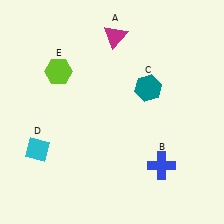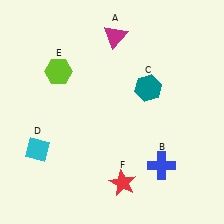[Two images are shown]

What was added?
A red star (F) was added in Image 2.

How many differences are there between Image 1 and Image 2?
There is 1 difference between the two images.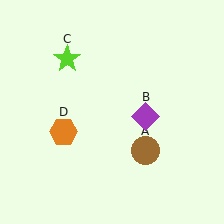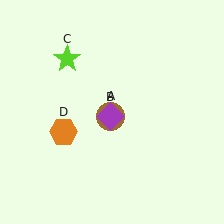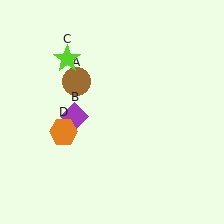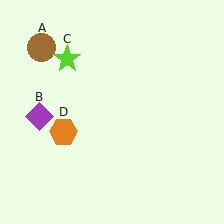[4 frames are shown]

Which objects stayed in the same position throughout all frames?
Lime star (object C) and orange hexagon (object D) remained stationary.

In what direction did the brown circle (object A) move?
The brown circle (object A) moved up and to the left.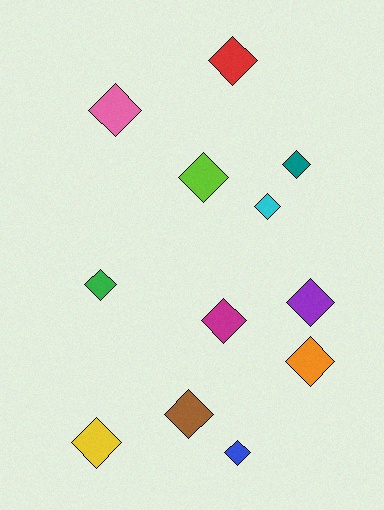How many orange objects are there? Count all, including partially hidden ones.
There is 1 orange object.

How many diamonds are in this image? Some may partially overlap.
There are 12 diamonds.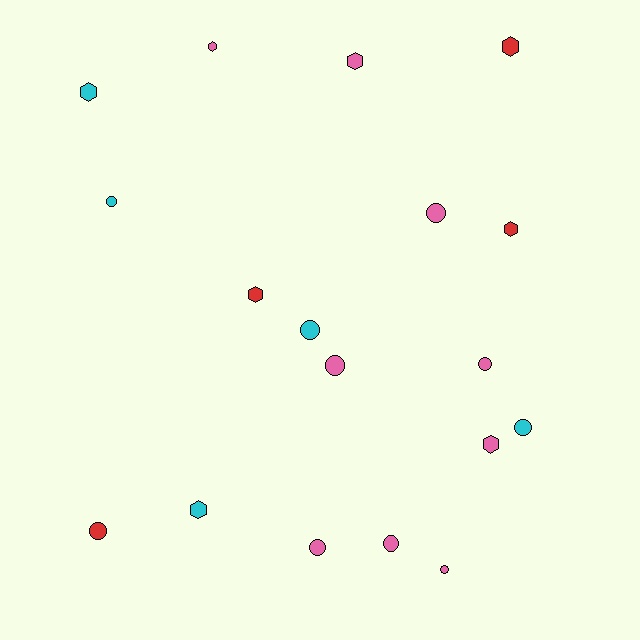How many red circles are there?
There is 1 red circle.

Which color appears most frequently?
Pink, with 9 objects.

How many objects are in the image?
There are 18 objects.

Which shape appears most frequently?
Circle, with 10 objects.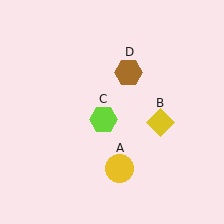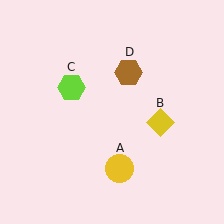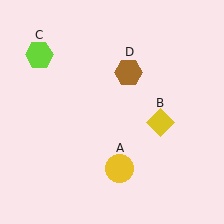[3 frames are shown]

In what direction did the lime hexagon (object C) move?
The lime hexagon (object C) moved up and to the left.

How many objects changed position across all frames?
1 object changed position: lime hexagon (object C).